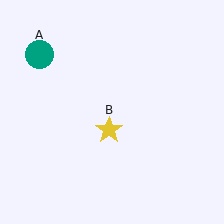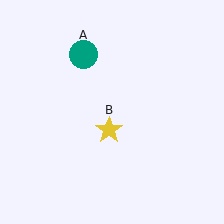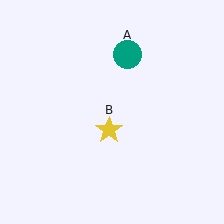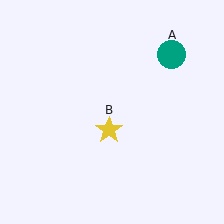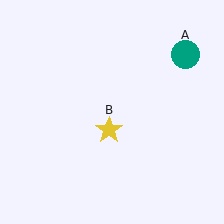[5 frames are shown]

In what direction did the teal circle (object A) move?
The teal circle (object A) moved right.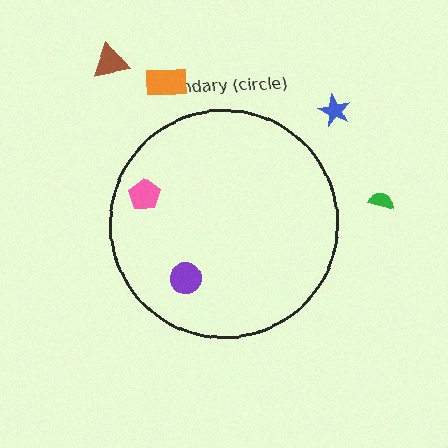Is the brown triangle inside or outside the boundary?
Outside.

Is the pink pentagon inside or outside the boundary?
Inside.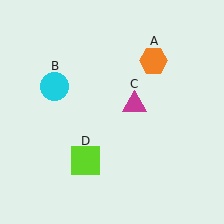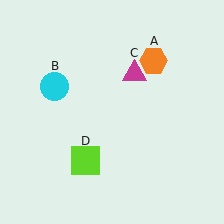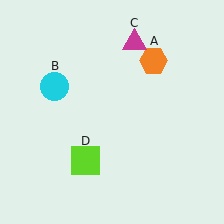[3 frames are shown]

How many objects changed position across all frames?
1 object changed position: magenta triangle (object C).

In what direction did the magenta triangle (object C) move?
The magenta triangle (object C) moved up.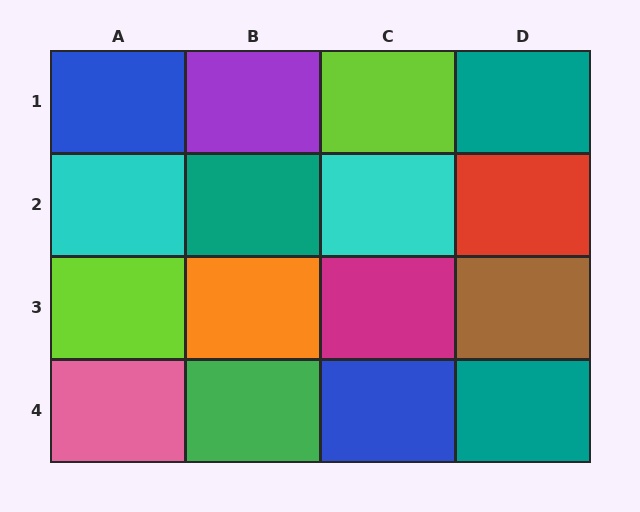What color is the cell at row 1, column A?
Blue.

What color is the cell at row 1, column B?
Purple.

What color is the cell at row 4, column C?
Blue.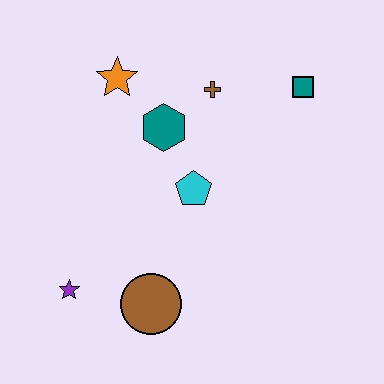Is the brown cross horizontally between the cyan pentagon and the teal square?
Yes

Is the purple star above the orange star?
No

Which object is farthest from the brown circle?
The teal square is farthest from the brown circle.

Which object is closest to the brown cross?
The teal hexagon is closest to the brown cross.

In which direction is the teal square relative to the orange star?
The teal square is to the right of the orange star.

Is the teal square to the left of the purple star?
No